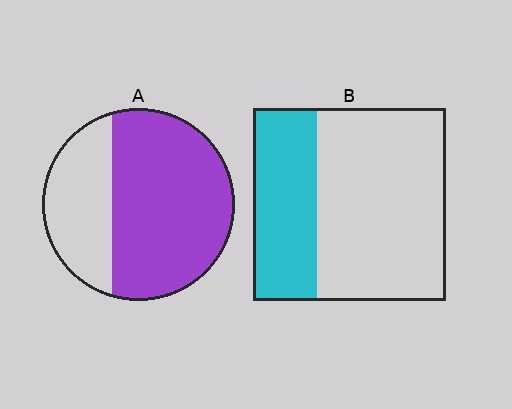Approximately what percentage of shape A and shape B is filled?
A is approximately 65% and B is approximately 35%.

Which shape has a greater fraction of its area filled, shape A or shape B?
Shape A.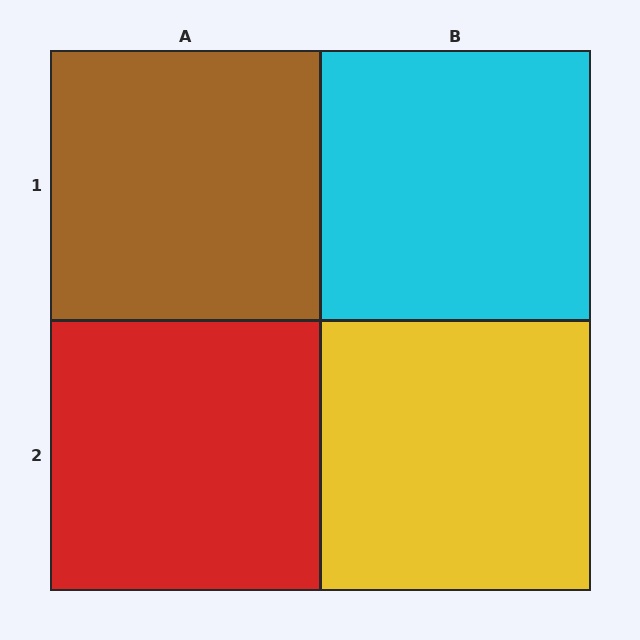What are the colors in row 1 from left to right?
Brown, cyan.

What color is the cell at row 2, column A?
Red.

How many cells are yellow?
1 cell is yellow.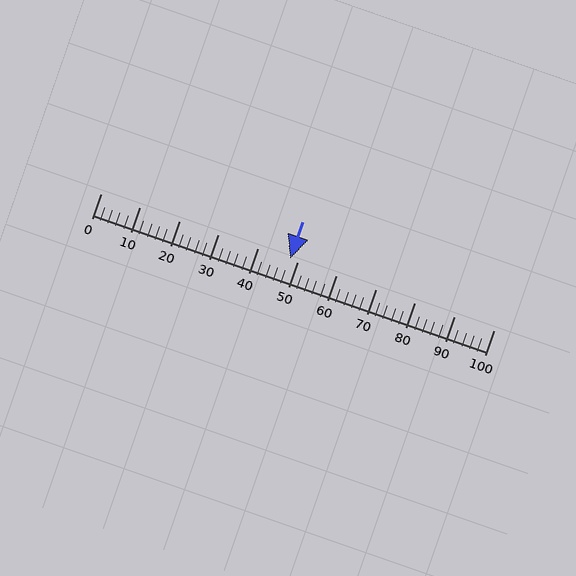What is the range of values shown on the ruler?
The ruler shows values from 0 to 100.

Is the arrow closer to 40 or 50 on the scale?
The arrow is closer to 50.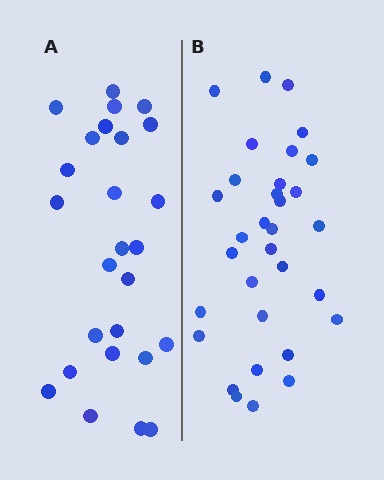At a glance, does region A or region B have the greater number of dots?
Region B (the right region) has more dots.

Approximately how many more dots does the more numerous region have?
Region B has about 6 more dots than region A.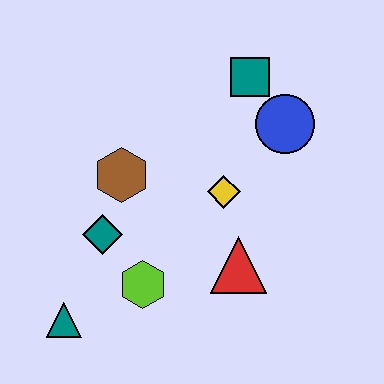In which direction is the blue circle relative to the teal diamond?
The blue circle is to the right of the teal diamond.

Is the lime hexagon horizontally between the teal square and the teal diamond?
Yes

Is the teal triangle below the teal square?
Yes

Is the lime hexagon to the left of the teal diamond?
No